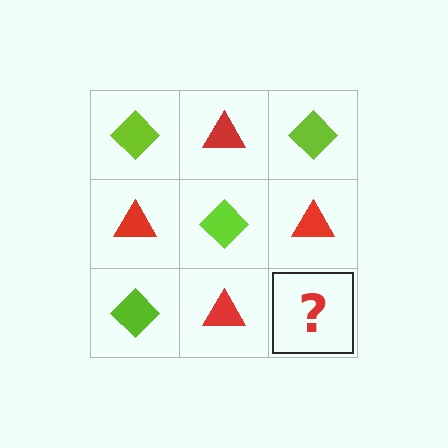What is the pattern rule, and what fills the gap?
The rule is that it alternates lime diamond and red triangle in a checkerboard pattern. The gap should be filled with a lime diamond.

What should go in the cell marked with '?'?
The missing cell should contain a lime diamond.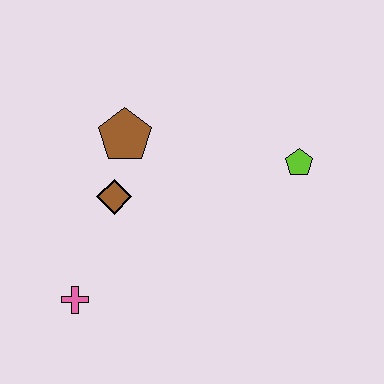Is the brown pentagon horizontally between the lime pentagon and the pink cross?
Yes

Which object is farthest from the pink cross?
The lime pentagon is farthest from the pink cross.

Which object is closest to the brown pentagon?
The brown diamond is closest to the brown pentagon.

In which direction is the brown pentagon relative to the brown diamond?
The brown pentagon is above the brown diamond.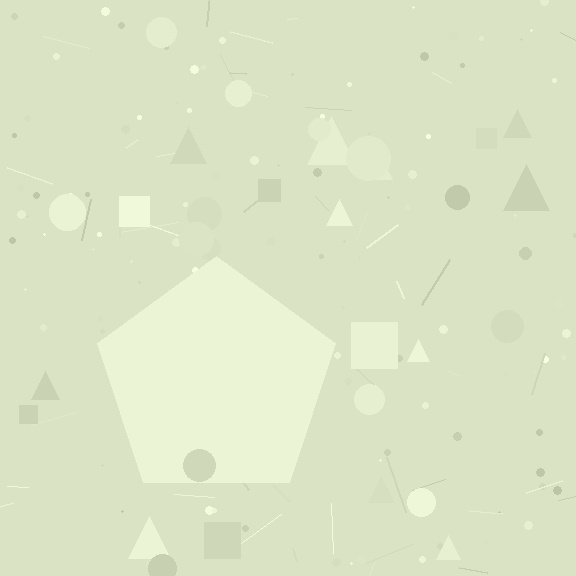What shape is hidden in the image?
A pentagon is hidden in the image.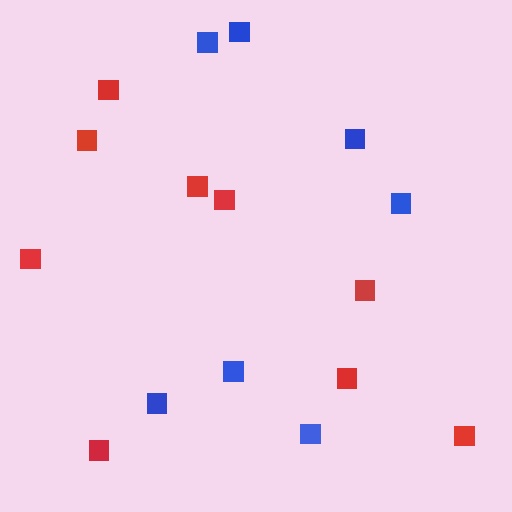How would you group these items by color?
There are 2 groups: one group of red squares (9) and one group of blue squares (7).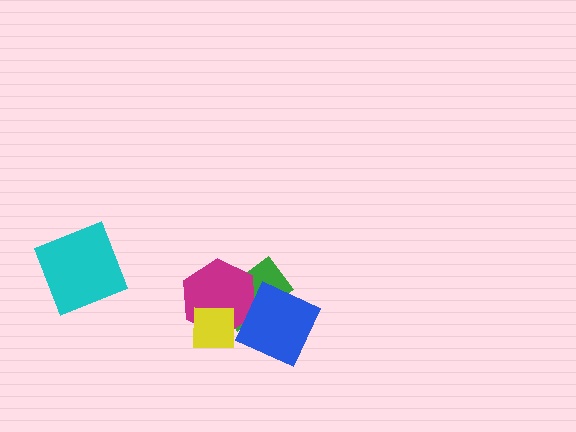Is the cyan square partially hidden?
No, no other shape covers it.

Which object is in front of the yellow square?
The blue diamond is in front of the yellow square.